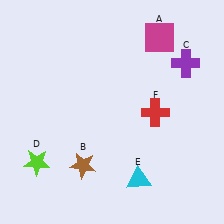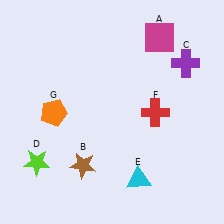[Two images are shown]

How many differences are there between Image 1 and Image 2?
There is 1 difference between the two images.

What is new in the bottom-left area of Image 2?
An orange pentagon (G) was added in the bottom-left area of Image 2.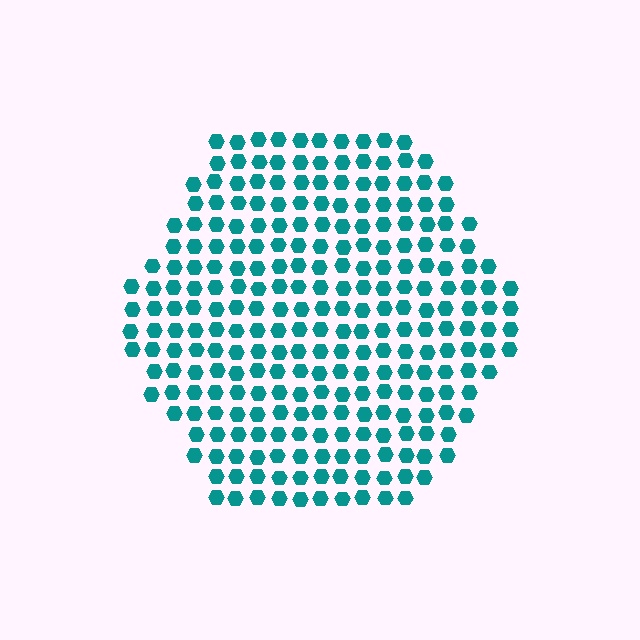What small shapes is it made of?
It is made of small hexagons.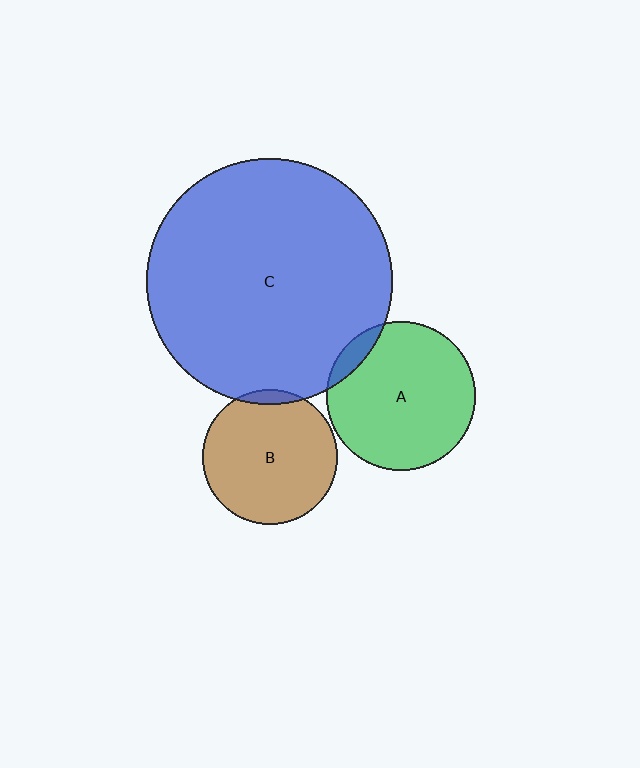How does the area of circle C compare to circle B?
Approximately 3.3 times.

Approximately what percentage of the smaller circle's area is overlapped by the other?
Approximately 5%.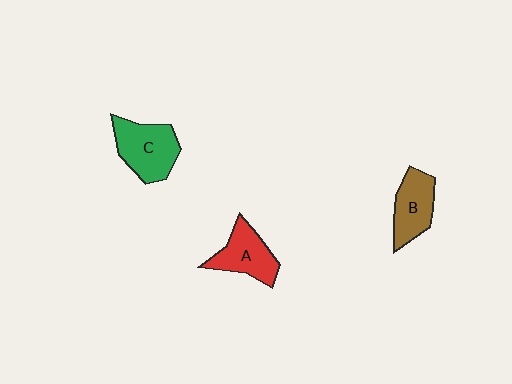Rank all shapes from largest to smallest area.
From largest to smallest: C (green), A (red), B (brown).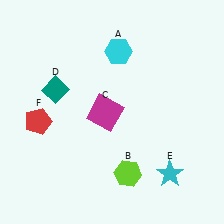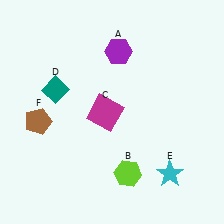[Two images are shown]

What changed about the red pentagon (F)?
In Image 1, F is red. In Image 2, it changed to brown.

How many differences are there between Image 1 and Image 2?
There are 2 differences between the two images.